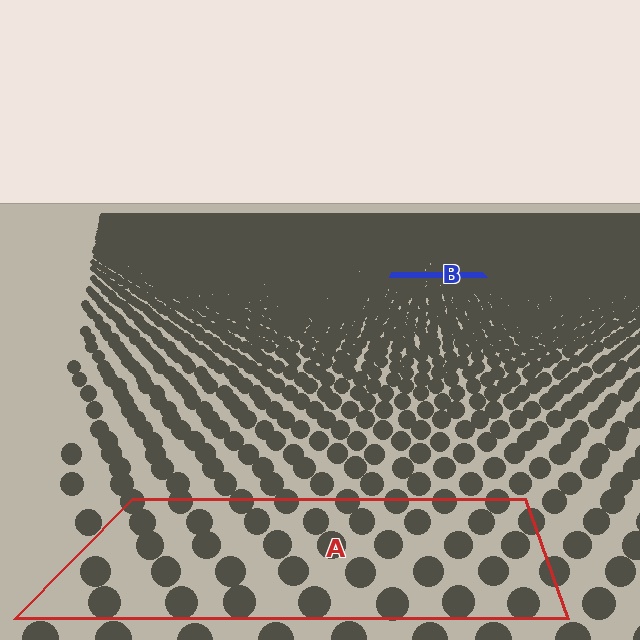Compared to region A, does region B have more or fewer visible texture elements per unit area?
Region B has more texture elements per unit area — they are packed more densely because it is farther away.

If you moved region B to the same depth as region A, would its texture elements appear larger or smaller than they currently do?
They would appear larger. At a closer depth, the same texture elements are projected at a bigger on-screen size.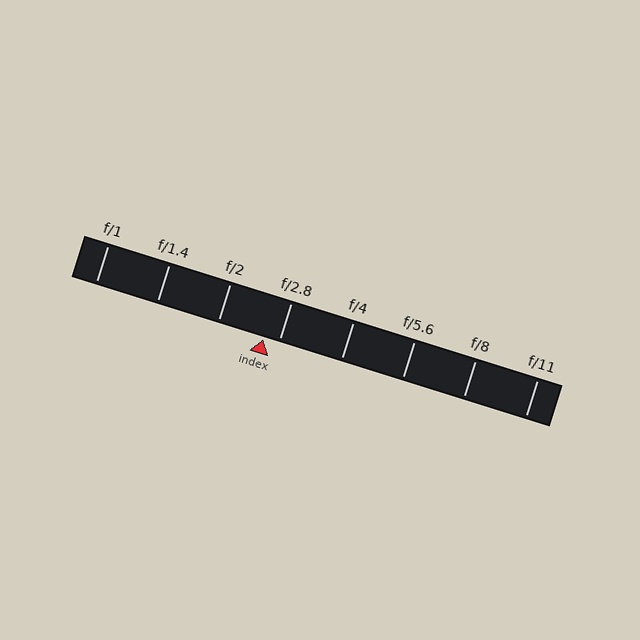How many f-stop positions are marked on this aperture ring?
There are 8 f-stop positions marked.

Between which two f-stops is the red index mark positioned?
The index mark is between f/2 and f/2.8.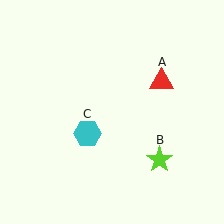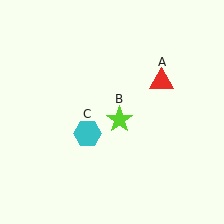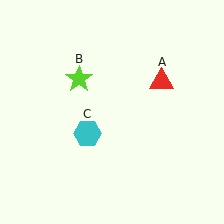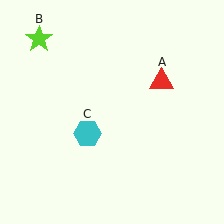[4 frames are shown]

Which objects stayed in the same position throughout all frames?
Red triangle (object A) and cyan hexagon (object C) remained stationary.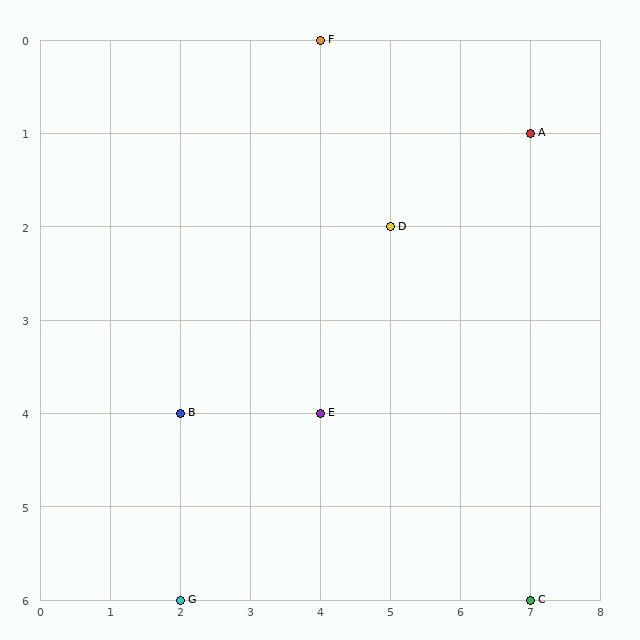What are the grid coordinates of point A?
Point A is at grid coordinates (7, 1).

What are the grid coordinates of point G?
Point G is at grid coordinates (2, 6).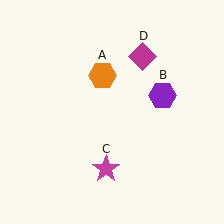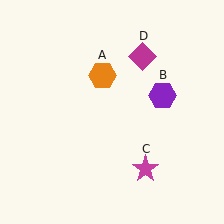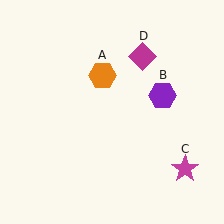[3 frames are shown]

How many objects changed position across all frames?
1 object changed position: magenta star (object C).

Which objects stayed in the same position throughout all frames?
Orange hexagon (object A) and purple hexagon (object B) and magenta diamond (object D) remained stationary.